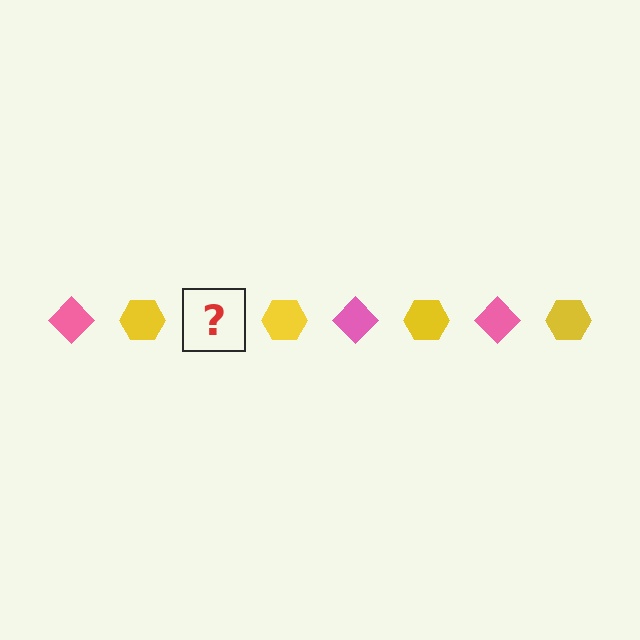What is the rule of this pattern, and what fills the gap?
The rule is that the pattern alternates between pink diamond and yellow hexagon. The gap should be filled with a pink diamond.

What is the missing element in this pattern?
The missing element is a pink diamond.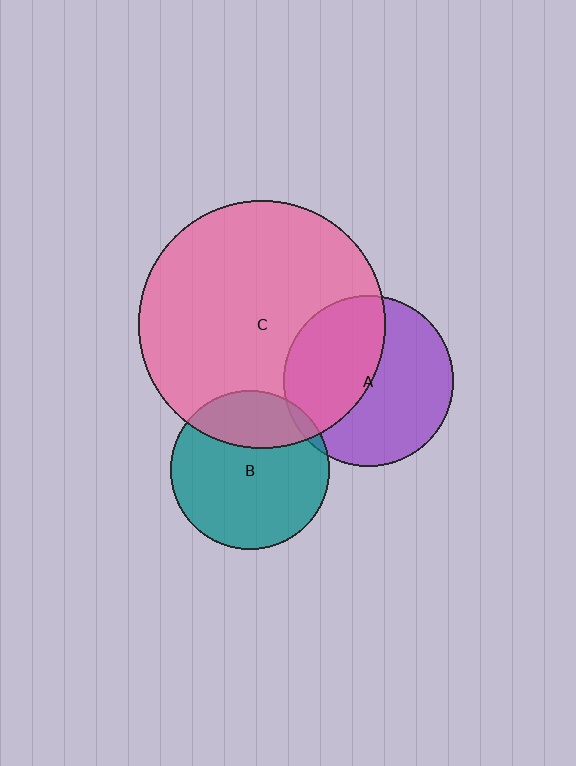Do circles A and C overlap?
Yes.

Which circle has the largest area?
Circle C (pink).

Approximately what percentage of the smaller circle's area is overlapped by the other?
Approximately 45%.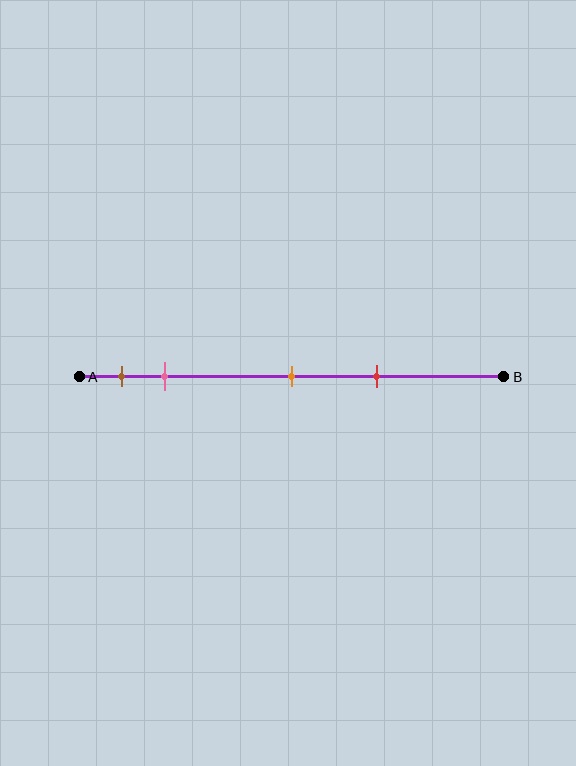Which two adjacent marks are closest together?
The brown and pink marks are the closest adjacent pair.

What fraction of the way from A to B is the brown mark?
The brown mark is approximately 10% (0.1) of the way from A to B.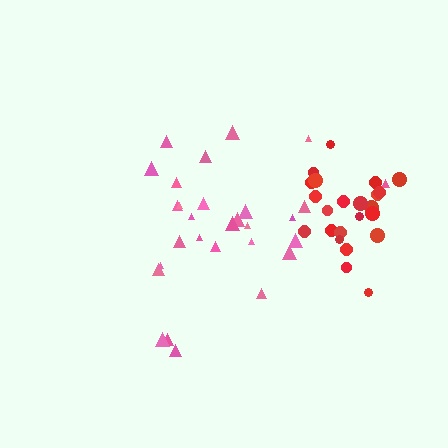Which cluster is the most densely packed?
Red.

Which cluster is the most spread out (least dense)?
Pink.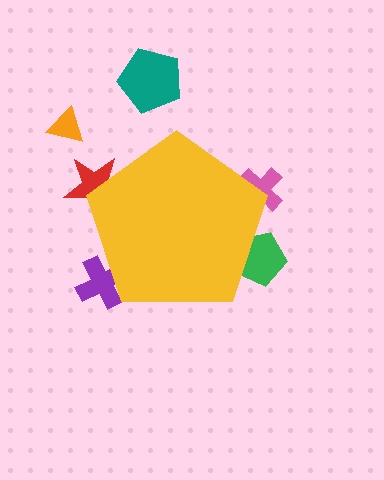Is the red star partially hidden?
Yes, the red star is partially hidden behind the yellow pentagon.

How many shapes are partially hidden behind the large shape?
4 shapes are partially hidden.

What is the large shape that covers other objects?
A yellow pentagon.